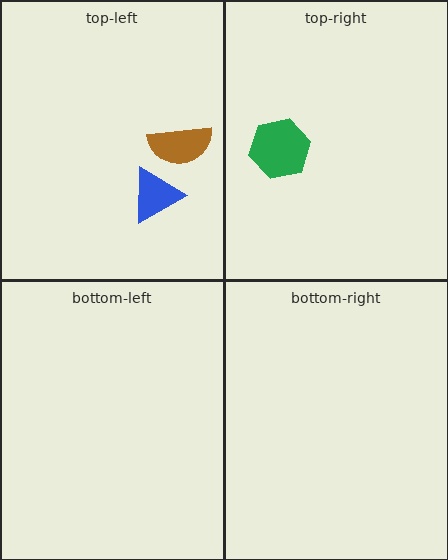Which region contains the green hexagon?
The top-right region.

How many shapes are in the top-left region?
2.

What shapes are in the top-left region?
The brown semicircle, the blue triangle.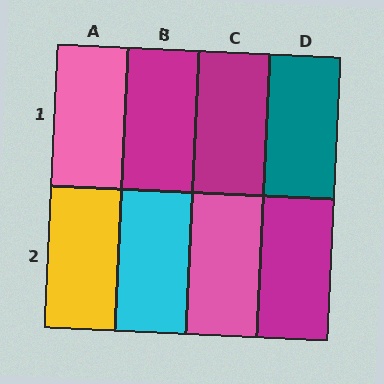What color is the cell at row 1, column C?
Magenta.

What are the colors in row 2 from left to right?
Yellow, cyan, pink, magenta.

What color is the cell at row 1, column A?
Pink.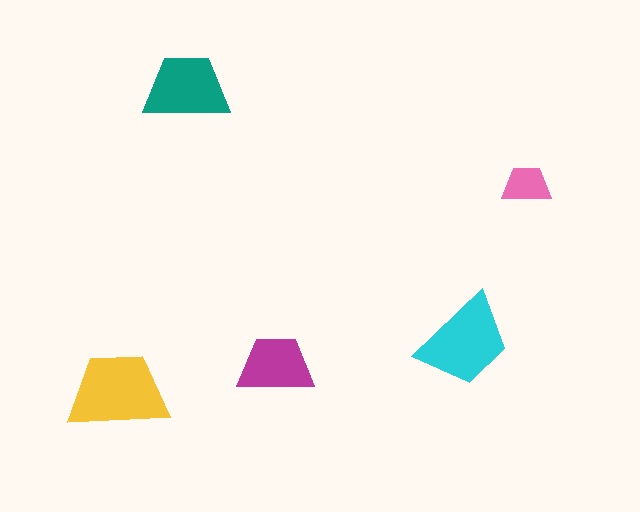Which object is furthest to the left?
The yellow trapezoid is leftmost.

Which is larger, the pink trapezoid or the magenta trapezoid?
The magenta one.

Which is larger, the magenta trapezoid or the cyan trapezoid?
The cyan one.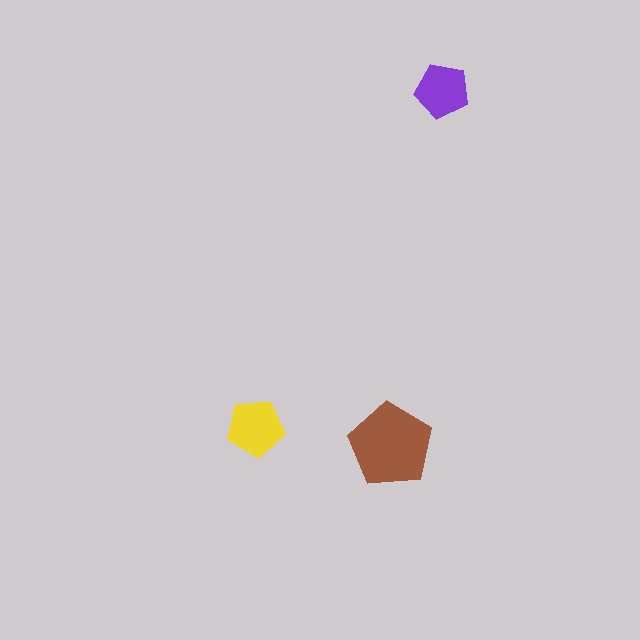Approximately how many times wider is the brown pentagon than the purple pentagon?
About 1.5 times wider.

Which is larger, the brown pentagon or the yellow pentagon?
The brown one.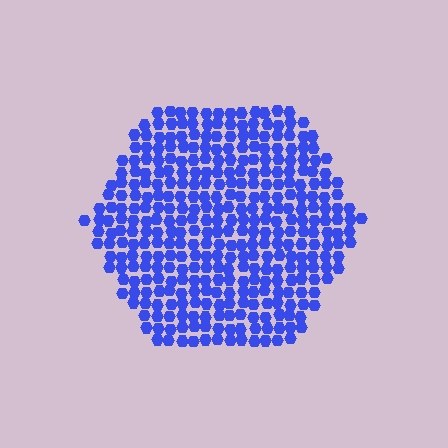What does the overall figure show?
The overall figure shows a hexagon.